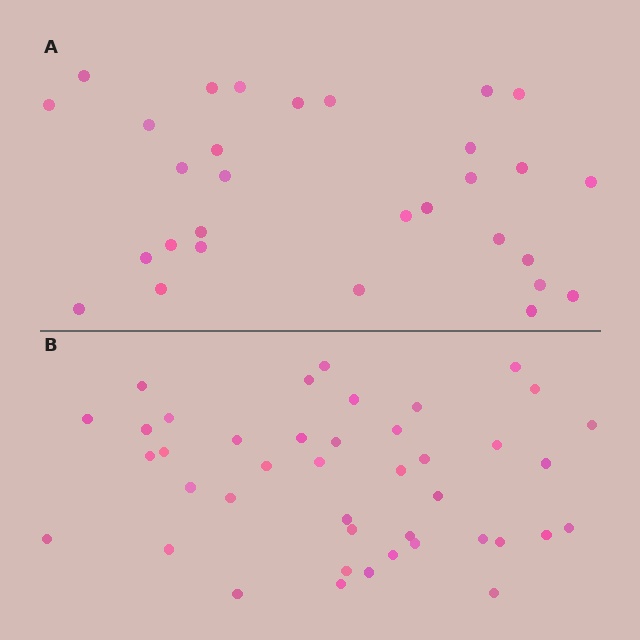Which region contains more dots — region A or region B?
Region B (the bottom region) has more dots.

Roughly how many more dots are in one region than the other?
Region B has roughly 12 or so more dots than region A.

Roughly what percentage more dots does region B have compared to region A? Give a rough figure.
About 40% more.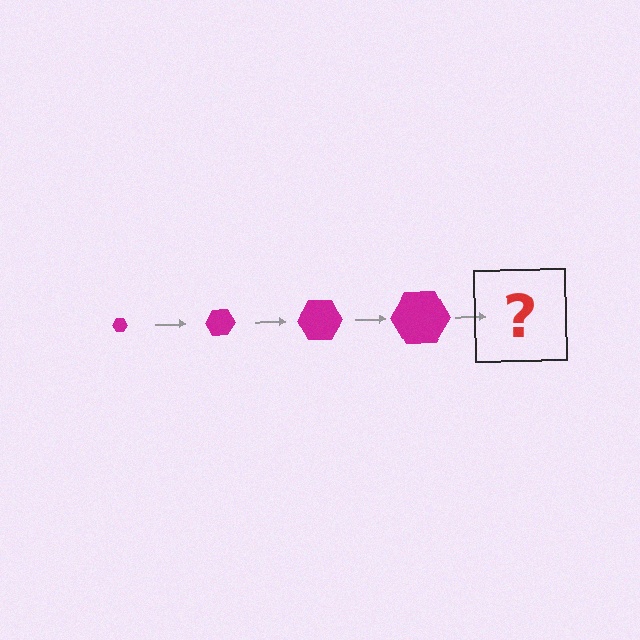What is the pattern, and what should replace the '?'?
The pattern is that the hexagon gets progressively larger each step. The '?' should be a magenta hexagon, larger than the previous one.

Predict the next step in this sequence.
The next step is a magenta hexagon, larger than the previous one.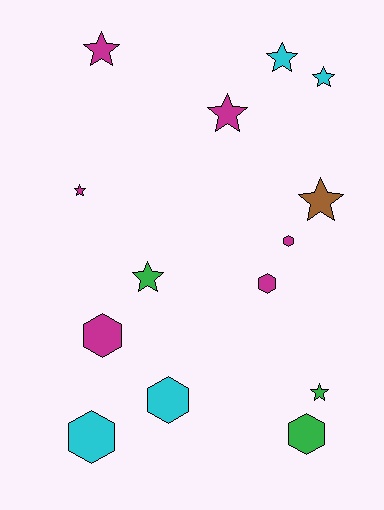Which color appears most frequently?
Magenta, with 6 objects.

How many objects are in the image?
There are 14 objects.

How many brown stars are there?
There is 1 brown star.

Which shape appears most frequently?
Star, with 8 objects.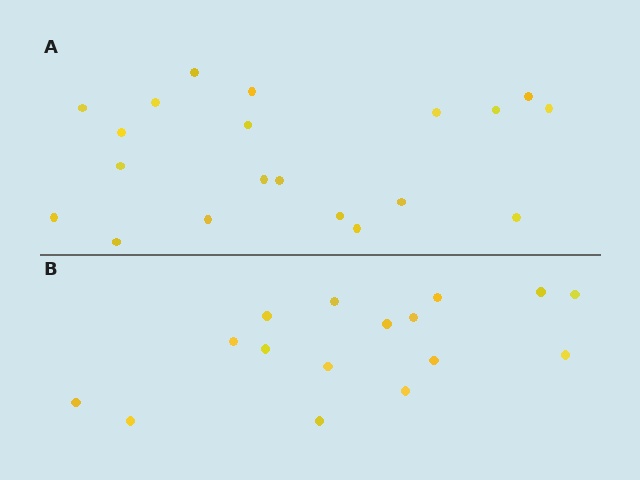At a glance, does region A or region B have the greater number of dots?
Region A (the top region) has more dots.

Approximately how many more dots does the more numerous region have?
Region A has about 4 more dots than region B.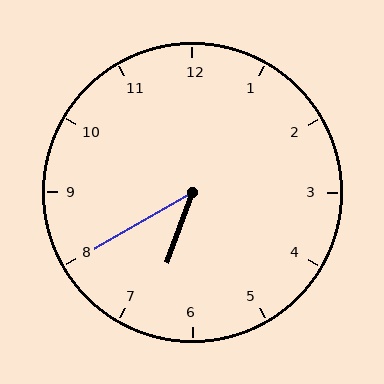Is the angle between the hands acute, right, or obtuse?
It is acute.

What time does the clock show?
6:40.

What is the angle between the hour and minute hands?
Approximately 40 degrees.